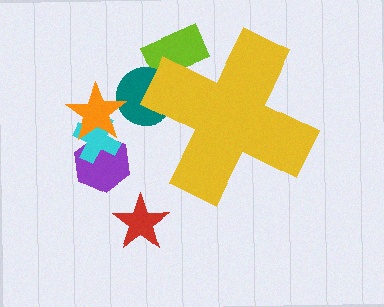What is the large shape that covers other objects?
A yellow cross.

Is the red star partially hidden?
No, the red star is fully visible.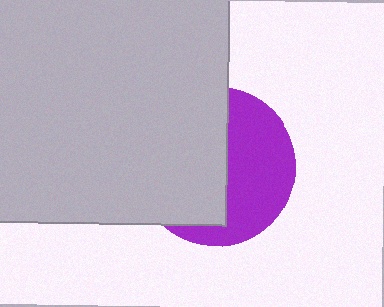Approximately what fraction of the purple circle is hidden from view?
Roughly 54% of the purple circle is hidden behind the light gray rectangle.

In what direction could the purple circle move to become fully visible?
The purple circle could move right. That would shift it out from behind the light gray rectangle entirely.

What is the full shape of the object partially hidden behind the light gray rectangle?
The partially hidden object is a purple circle.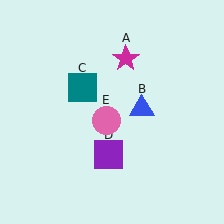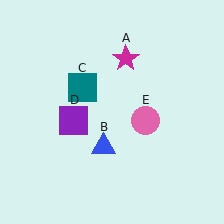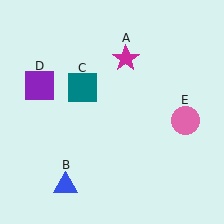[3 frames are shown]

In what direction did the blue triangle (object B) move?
The blue triangle (object B) moved down and to the left.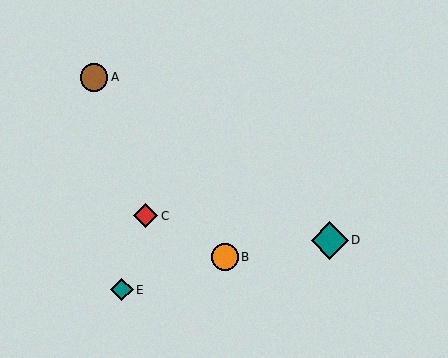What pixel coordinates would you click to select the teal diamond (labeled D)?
Click at (330, 240) to select the teal diamond D.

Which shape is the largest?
The teal diamond (labeled D) is the largest.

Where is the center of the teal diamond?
The center of the teal diamond is at (330, 240).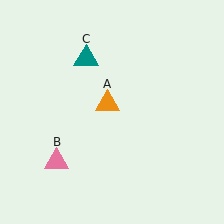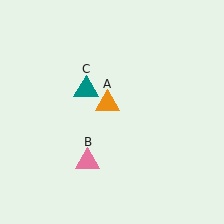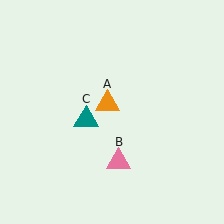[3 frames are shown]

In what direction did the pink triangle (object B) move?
The pink triangle (object B) moved right.